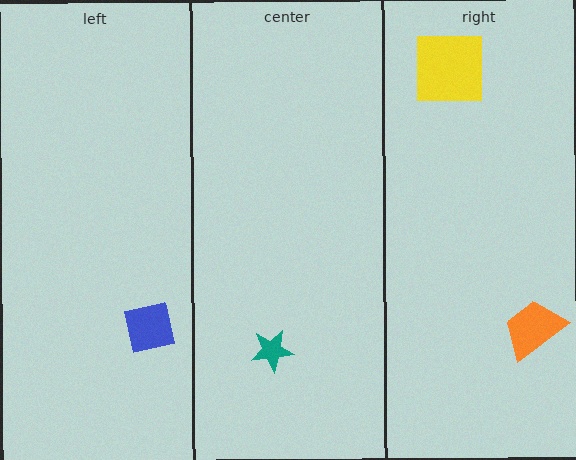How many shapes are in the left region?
1.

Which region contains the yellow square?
The right region.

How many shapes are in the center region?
1.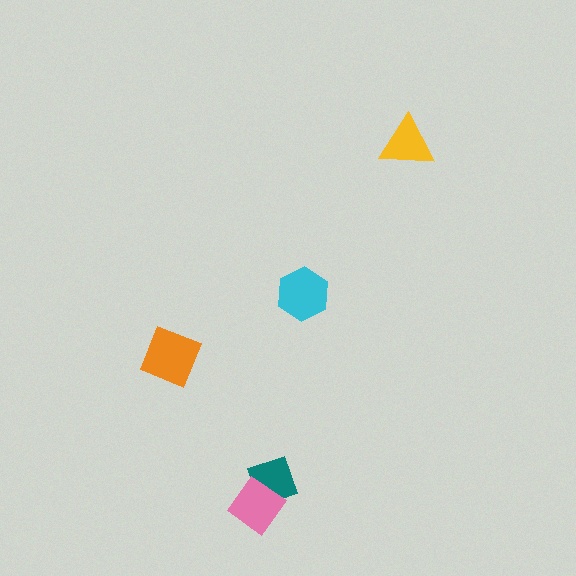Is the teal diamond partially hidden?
Yes, it is partially covered by another shape.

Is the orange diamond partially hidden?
No, no other shape covers it.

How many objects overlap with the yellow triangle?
0 objects overlap with the yellow triangle.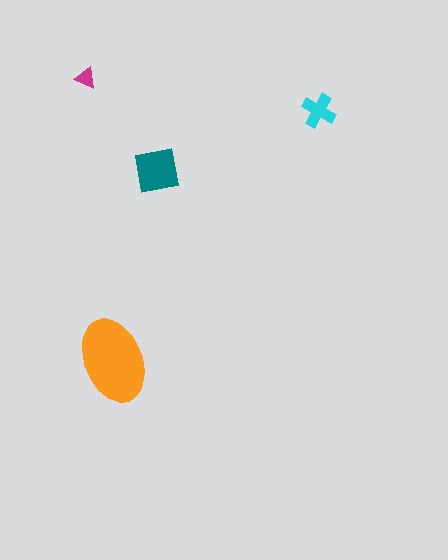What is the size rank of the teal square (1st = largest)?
2nd.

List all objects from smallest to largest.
The magenta triangle, the cyan cross, the teal square, the orange ellipse.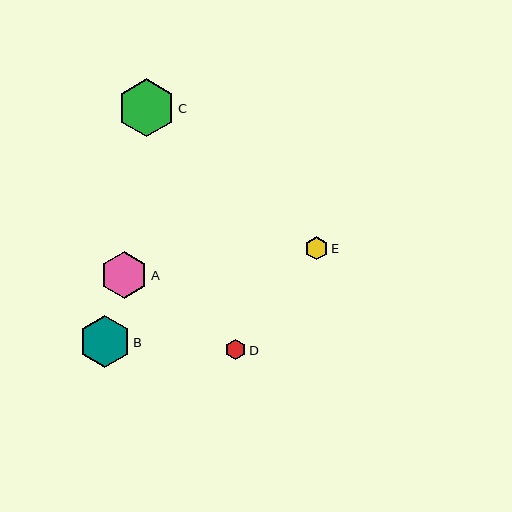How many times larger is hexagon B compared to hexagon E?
Hexagon B is approximately 2.2 times the size of hexagon E.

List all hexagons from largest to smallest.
From largest to smallest: C, B, A, E, D.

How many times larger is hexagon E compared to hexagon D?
Hexagon E is approximately 1.1 times the size of hexagon D.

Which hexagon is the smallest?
Hexagon D is the smallest with a size of approximately 20 pixels.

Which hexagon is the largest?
Hexagon C is the largest with a size of approximately 58 pixels.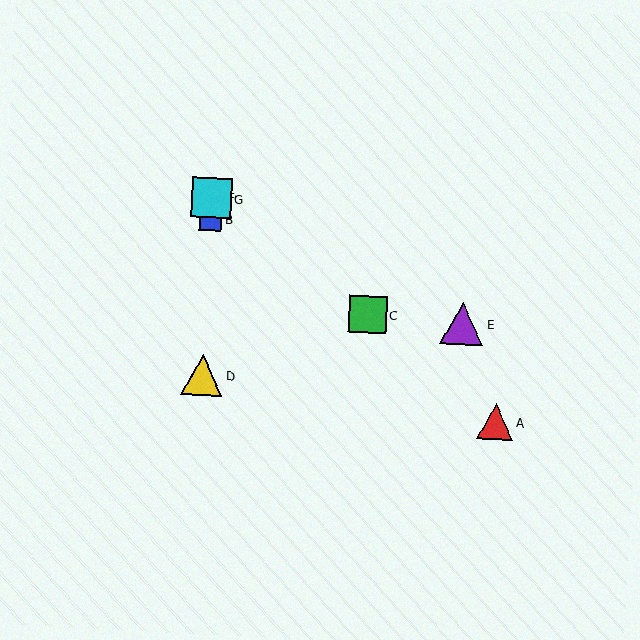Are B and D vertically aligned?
Yes, both are at x≈210.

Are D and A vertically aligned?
No, D is at x≈202 and A is at x≈495.